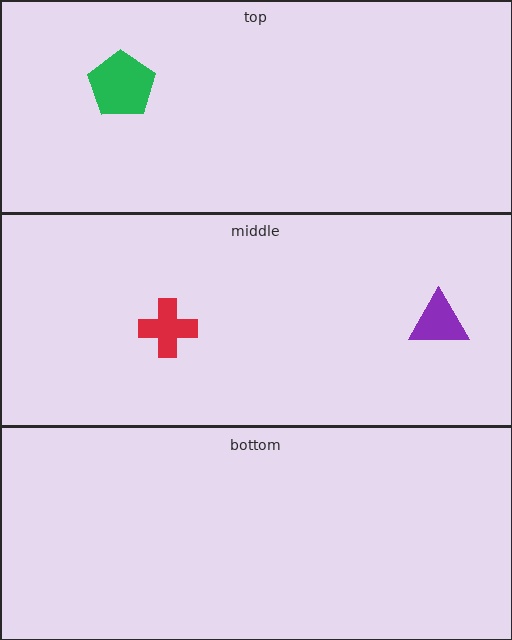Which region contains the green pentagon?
The top region.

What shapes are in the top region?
The green pentagon.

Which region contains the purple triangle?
The middle region.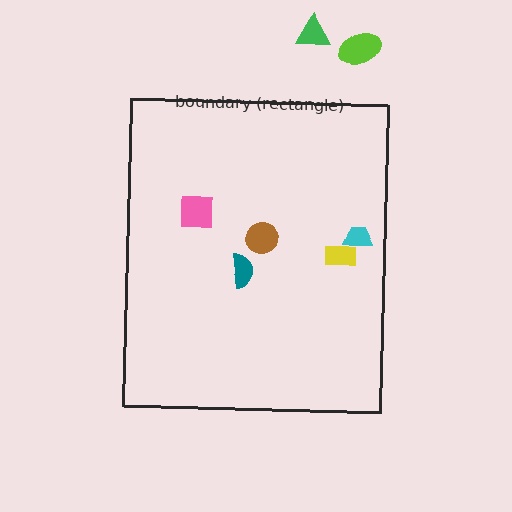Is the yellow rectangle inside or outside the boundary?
Inside.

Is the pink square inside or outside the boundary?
Inside.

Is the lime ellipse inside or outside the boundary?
Outside.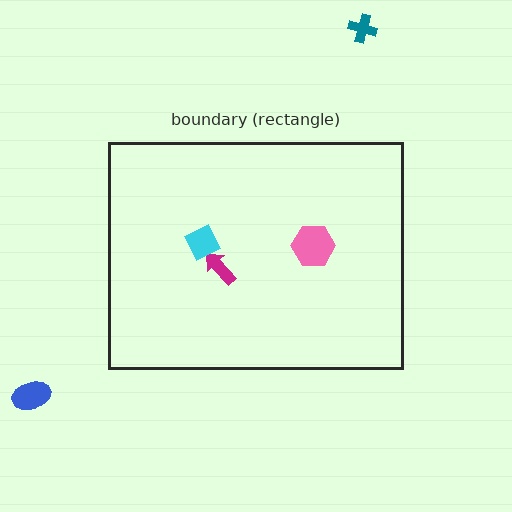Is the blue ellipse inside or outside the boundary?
Outside.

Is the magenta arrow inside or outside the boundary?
Inside.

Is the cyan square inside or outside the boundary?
Inside.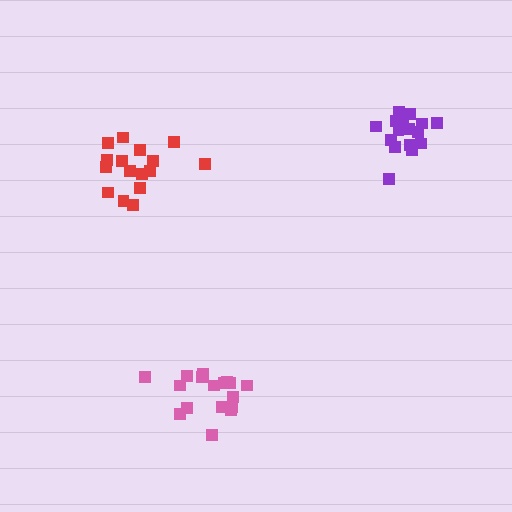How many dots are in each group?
Group 1: 16 dots, Group 2: 17 dots, Group 3: 16 dots (49 total).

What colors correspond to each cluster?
The clusters are colored: purple, pink, red.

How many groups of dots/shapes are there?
There are 3 groups.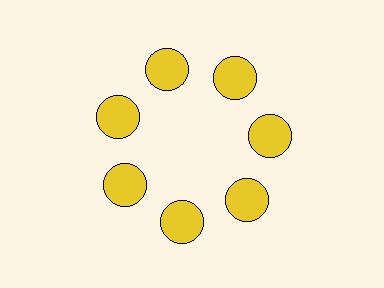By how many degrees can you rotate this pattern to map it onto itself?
The pattern maps onto itself every 51 degrees of rotation.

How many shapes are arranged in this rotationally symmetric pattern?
There are 7 shapes, arranged in 7 groups of 1.